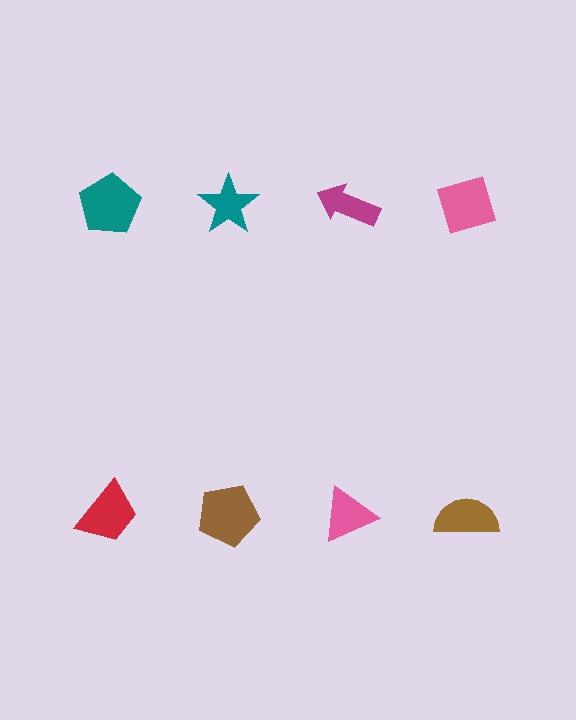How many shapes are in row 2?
4 shapes.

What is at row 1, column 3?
A magenta arrow.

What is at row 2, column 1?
A red trapezoid.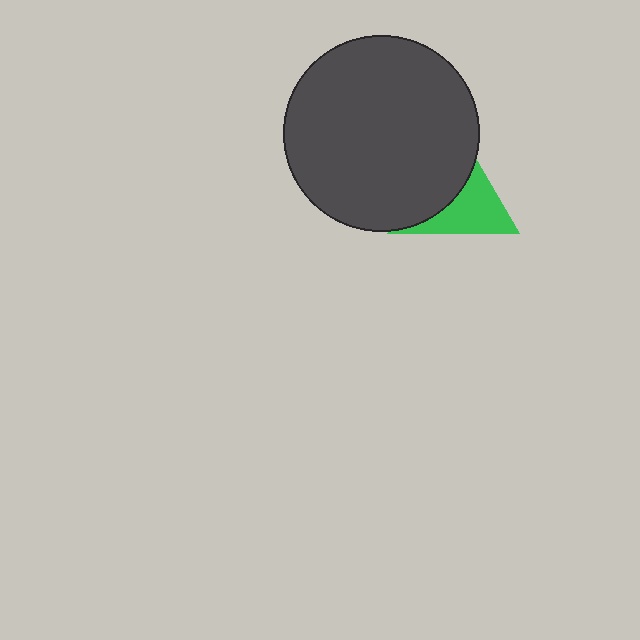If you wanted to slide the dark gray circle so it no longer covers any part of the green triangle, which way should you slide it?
Slide it left — that is the most direct way to separate the two shapes.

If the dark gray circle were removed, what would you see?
You would see the complete green triangle.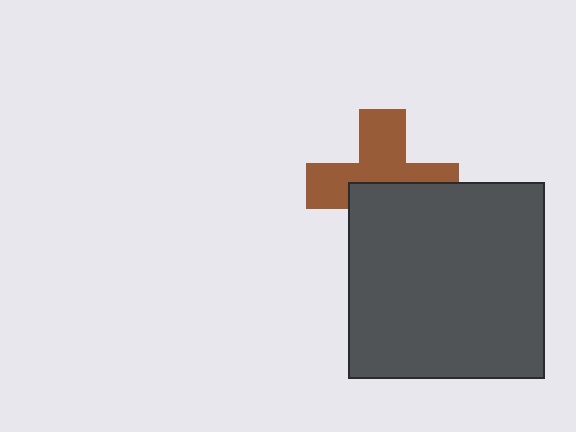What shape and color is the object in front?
The object in front is a dark gray square.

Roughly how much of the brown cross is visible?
About half of it is visible (roughly 53%).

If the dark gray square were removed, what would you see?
You would see the complete brown cross.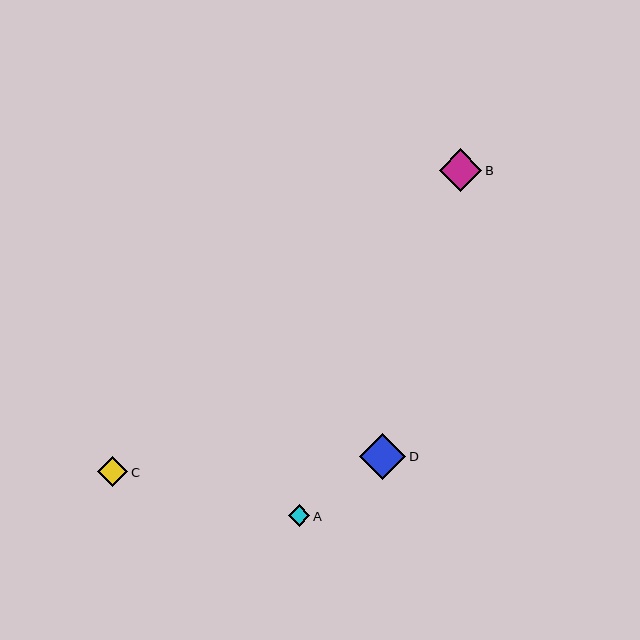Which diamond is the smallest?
Diamond A is the smallest with a size of approximately 22 pixels.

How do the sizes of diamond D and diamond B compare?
Diamond D and diamond B are approximately the same size.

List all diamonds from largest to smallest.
From largest to smallest: D, B, C, A.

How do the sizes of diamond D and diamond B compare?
Diamond D and diamond B are approximately the same size.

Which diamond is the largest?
Diamond D is the largest with a size of approximately 46 pixels.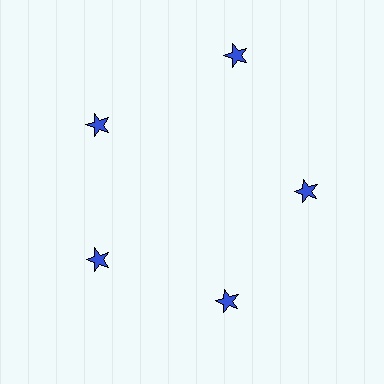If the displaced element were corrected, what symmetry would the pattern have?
It would have 5-fold rotational symmetry — the pattern would map onto itself every 72 degrees.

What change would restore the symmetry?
The symmetry would be restored by moving it inward, back onto the ring so that all 5 stars sit at equal angles and equal distance from the center.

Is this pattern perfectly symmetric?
No. The 5 blue stars are arranged in a ring, but one element near the 1 o'clock position is pushed outward from the center, breaking the 5-fold rotational symmetry.